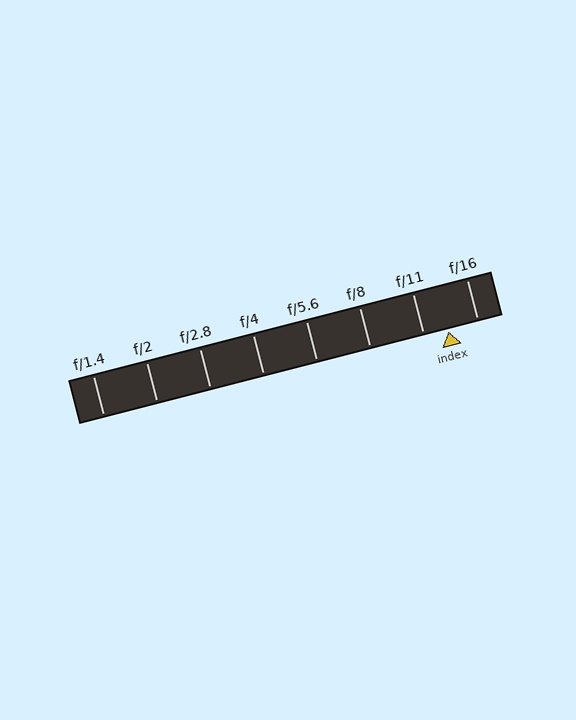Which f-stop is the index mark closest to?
The index mark is closest to f/11.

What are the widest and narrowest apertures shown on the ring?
The widest aperture shown is f/1.4 and the narrowest is f/16.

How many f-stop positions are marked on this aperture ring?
There are 8 f-stop positions marked.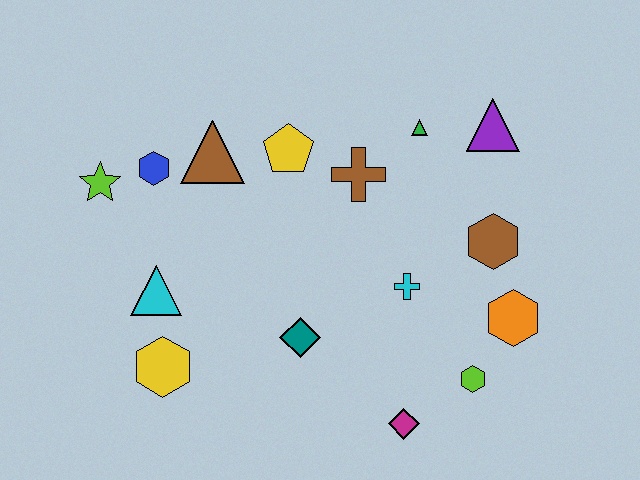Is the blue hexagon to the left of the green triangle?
Yes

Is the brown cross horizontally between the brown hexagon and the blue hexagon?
Yes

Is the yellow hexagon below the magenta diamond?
No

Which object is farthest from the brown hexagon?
The lime star is farthest from the brown hexagon.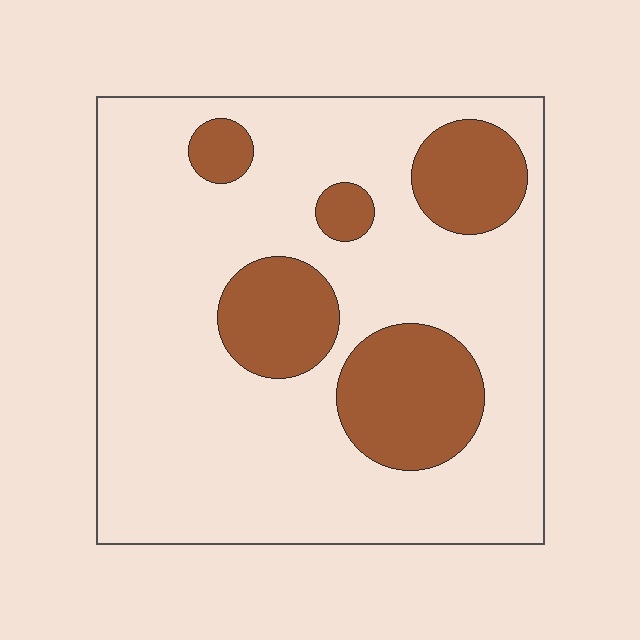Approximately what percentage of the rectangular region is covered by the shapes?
Approximately 25%.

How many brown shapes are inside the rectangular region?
5.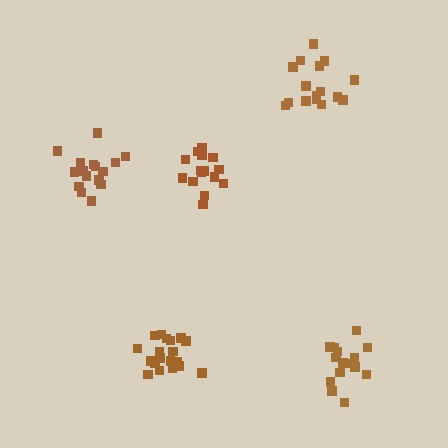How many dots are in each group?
Group 1: 15 dots, Group 2: 15 dots, Group 3: 20 dots, Group 4: 16 dots, Group 5: 16 dots (82 total).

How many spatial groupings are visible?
There are 5 spatial groupings.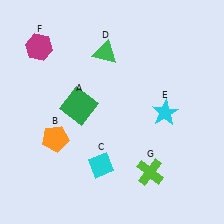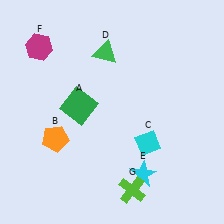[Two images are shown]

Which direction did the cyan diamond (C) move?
The cyan diamond (C) moved right.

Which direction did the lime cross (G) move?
The lime cross (G) moved down.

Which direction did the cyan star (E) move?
The cyan star (E) moved down.